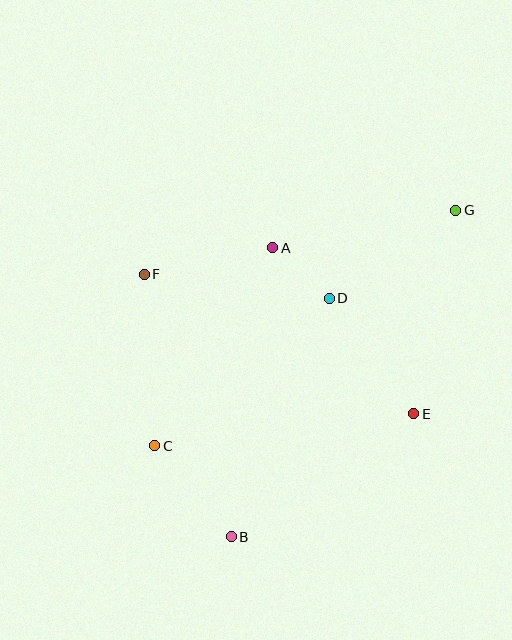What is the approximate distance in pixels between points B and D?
The distance between B and D is approximately 258 pixels.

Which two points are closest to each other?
Points A and D are closest to each other.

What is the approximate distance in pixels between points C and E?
The distance between C and E is approximately 261 pixels.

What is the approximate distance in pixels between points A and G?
The distance between A and G is approximately 187 pixels.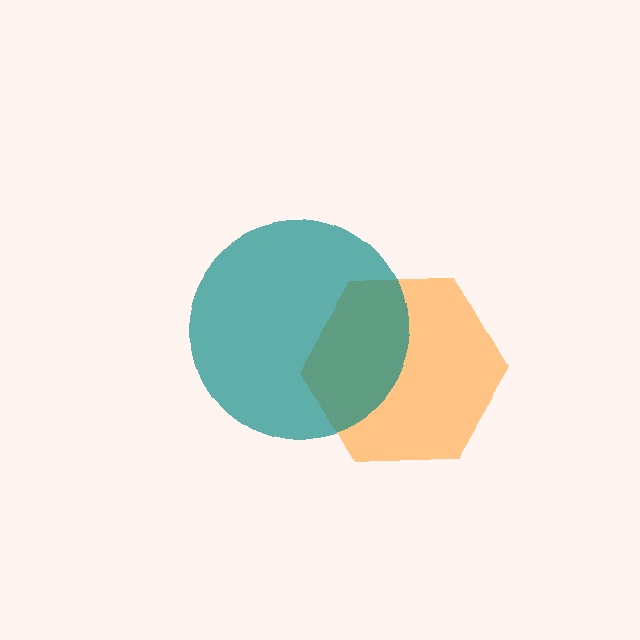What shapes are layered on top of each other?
The layered shapes are: an orange hexagon, a teal circle.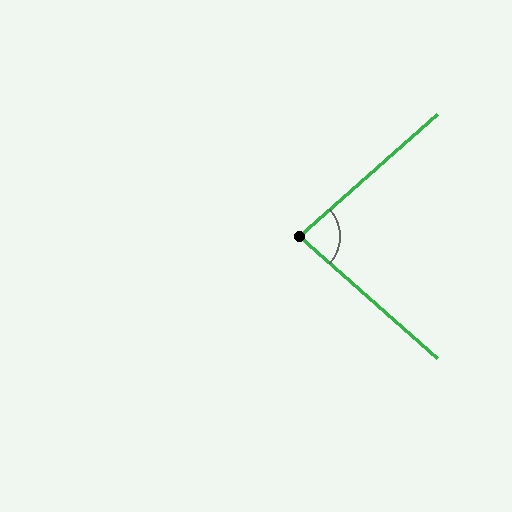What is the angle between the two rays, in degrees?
Approximately 83 degrees.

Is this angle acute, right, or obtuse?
It is acute.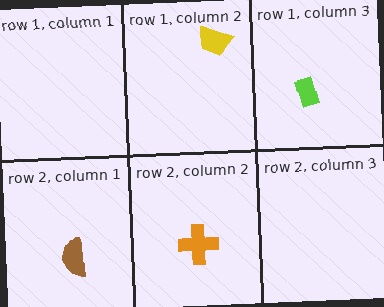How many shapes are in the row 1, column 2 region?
1.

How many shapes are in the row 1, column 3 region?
1.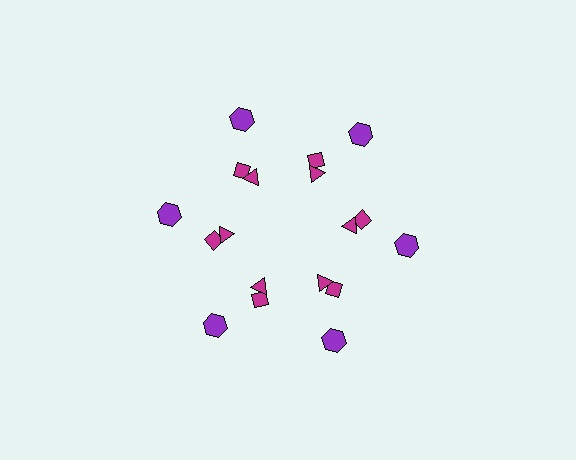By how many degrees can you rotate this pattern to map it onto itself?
The pattern maps onto itself every 60 degrees of rotation.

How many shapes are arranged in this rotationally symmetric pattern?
There are 18 shapes, arranged in 6 groups of 3.